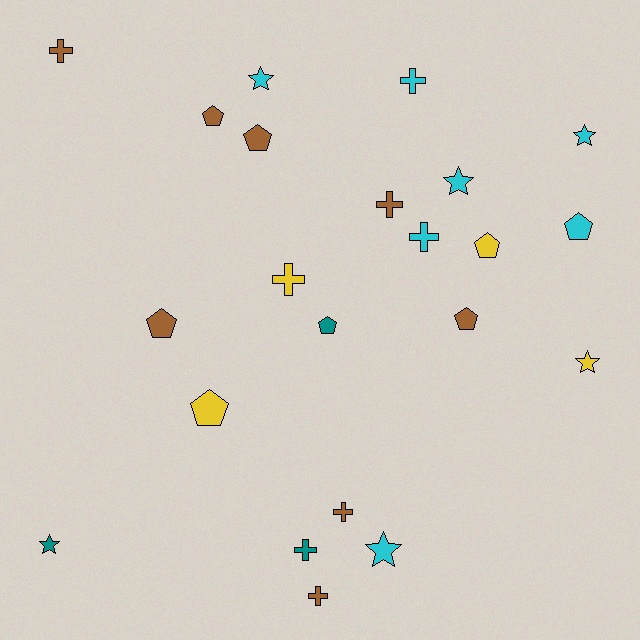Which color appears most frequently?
Brown, with 8 objects.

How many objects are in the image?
There are 22 objects.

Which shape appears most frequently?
Pentagon, with 8 objects.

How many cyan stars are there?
There are 4 cyan stars.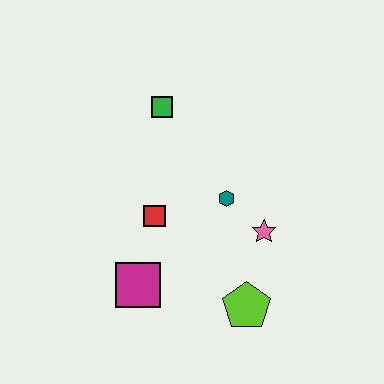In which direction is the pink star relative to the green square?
The pink star is below the green square.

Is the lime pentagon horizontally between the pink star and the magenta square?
Yes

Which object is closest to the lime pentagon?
The pink star is closest to the lime pentagon.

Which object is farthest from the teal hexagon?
The magenta square is farthest from the teal hexagon.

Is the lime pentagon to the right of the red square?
Yes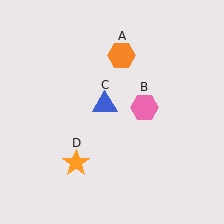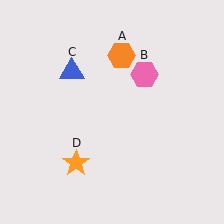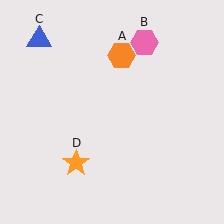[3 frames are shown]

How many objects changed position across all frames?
2 objects changed position: pink hexagon (object B), blue triangle (object C).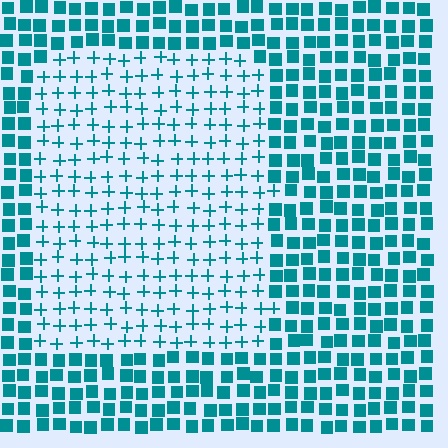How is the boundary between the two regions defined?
The boundary is defined by a change in element shape: plus signs inside vs. squares outside. All elements share the same color and spacing.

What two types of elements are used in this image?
The image uses plus signs inside the rectangle region and squares outside it.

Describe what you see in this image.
The image is filled with small teal elements arranged in a uniform grid. A rectangle-shaped region contains plus signs, while the surrounding area contains squares. The boundary is defined purely by the change in element shape.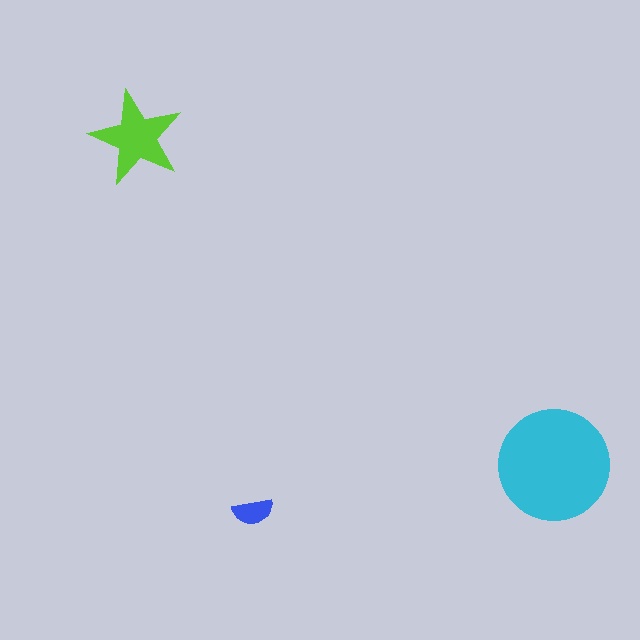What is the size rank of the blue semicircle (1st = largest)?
3rd.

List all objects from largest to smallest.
The cyan circle, the lime star, the blue semicircle.